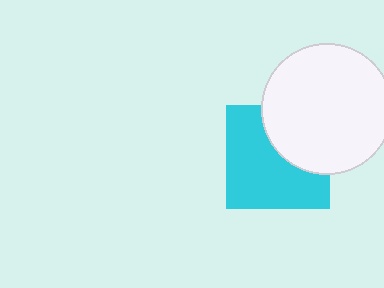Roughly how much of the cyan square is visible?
About half of it is visible (roughly 65%).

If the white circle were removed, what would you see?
You would see the complete cyan square.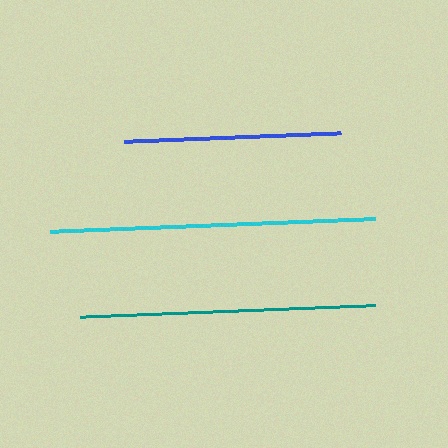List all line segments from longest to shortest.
From longest to shortest: cyan, teal, blue.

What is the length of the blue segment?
The blue segment is approximately 217 pixels long.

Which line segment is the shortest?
The blue line is the shortest at approximately 217 pixels.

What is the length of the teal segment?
The teal segment is approximately 297 pixels long.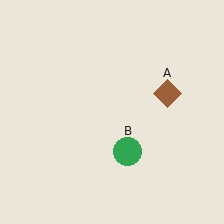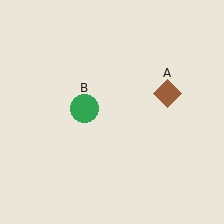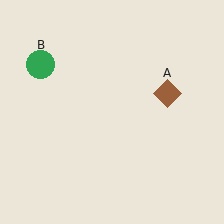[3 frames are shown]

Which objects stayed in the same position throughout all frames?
Brown diamond (object A) remained stationary.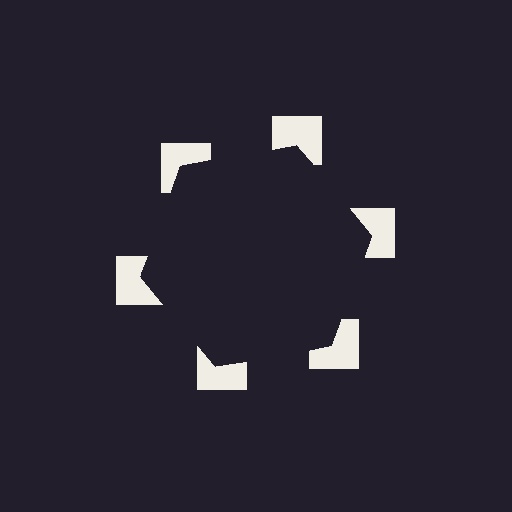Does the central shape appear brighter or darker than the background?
It typically appears slightly darker than the background, even though no actual brightness change is drawn.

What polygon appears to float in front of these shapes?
An illusory hexagon — its edges are inferred from the aligned wedge cuts in the notched squares, not physically drawn.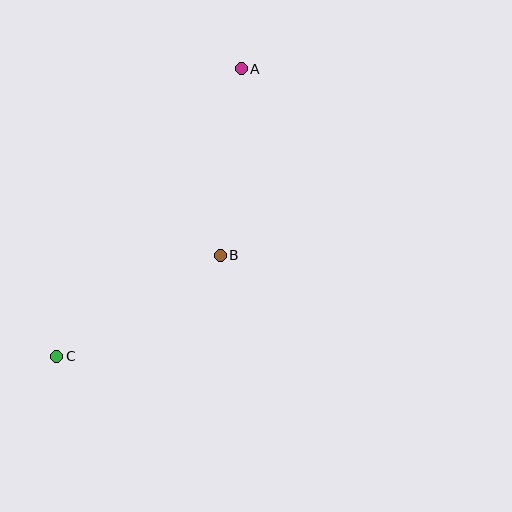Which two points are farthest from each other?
Points A and C are farthest from each other.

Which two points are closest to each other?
Points A and B are closest to each other.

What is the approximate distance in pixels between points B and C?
The distance between B and C is approximately 192 pixels.